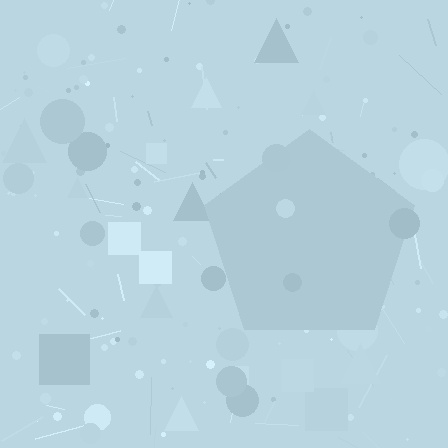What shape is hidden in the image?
A pentagon is hidden in the image.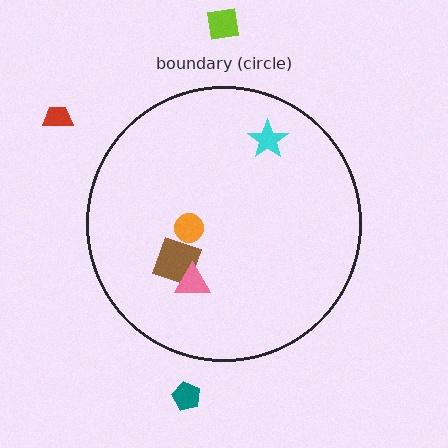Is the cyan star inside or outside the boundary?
Inside.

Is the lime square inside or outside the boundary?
Outside.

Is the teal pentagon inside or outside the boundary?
Outside.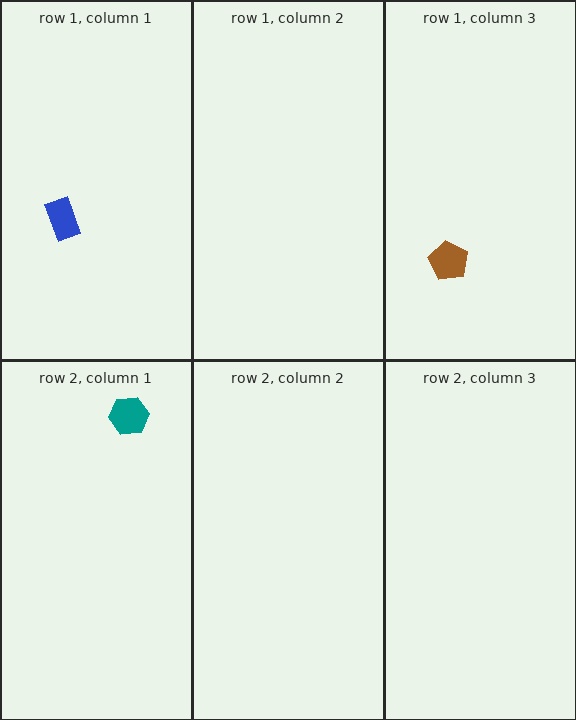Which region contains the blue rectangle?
The row 1, column 1 region.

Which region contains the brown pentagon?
The row 1, column 3 region.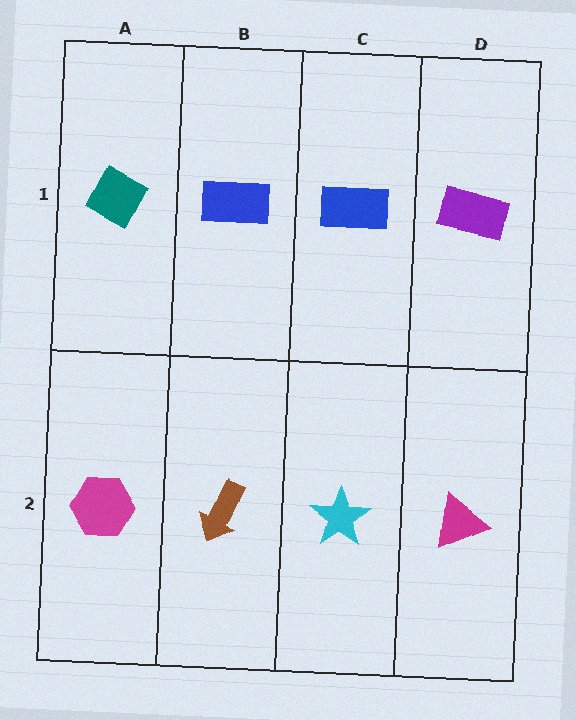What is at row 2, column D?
A magenta triangle.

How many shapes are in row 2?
4 shapes.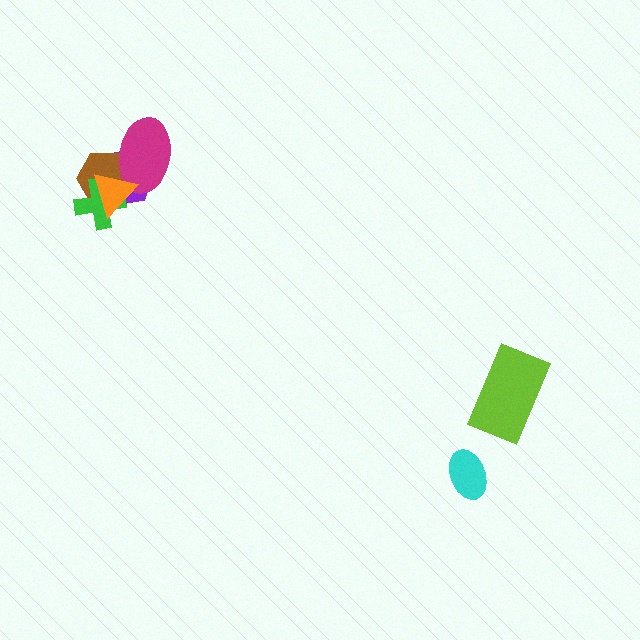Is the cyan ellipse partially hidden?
No, no other shape covers it.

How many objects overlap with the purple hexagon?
4 objects overlap with the purple hexagon.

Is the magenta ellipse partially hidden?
Yes, it is partially covered by another shape.